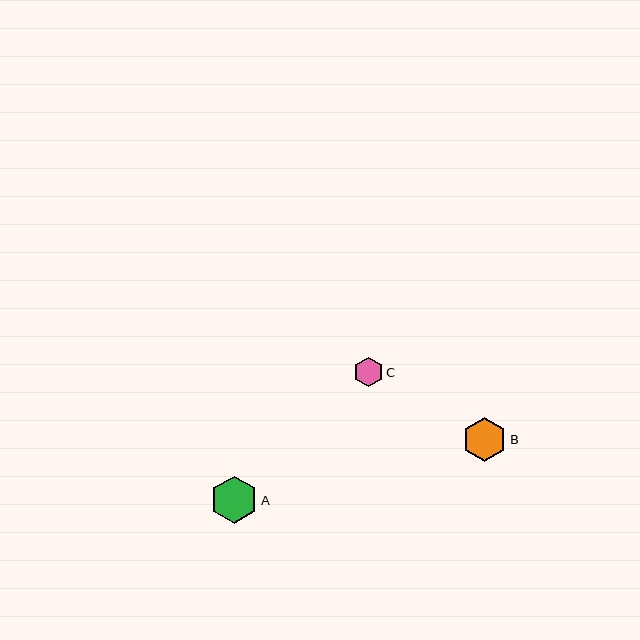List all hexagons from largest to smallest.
From largest to smallest: A, B, C.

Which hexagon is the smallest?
Hexagon C is the smallest with a size of approximately 29 pixels.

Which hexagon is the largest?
Hexagon A is the largest with a size of approximately 48 pixels.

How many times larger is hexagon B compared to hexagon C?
Hexagon B is approximately 1.5 times the size of hexagon C.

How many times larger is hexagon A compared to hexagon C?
Hexagon A is approximately 1.6 times the size of hexagon C.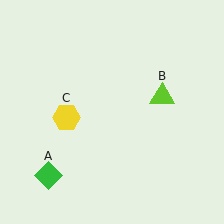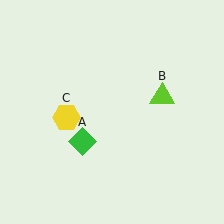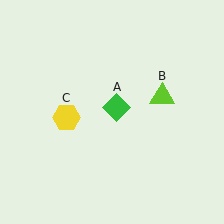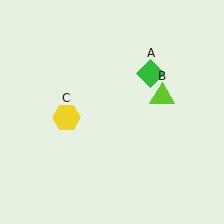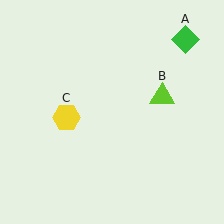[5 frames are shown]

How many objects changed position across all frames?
1 object changed position: green diamond (object A).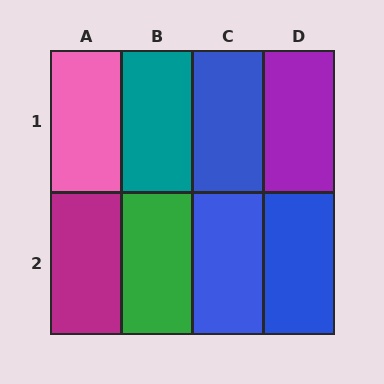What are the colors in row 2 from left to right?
Magenta, green, blue, blue.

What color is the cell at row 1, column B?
Teal.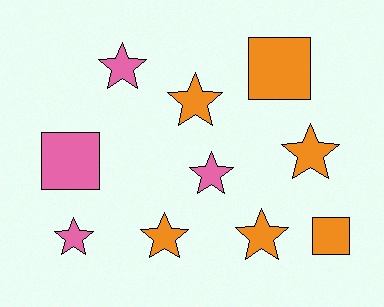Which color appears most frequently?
Orange, with 6 objects.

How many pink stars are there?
There are 3 pink stars.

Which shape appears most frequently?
Star, with 7 objects.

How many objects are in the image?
There are 10 objects.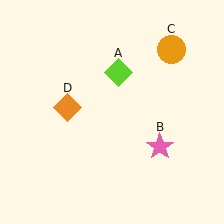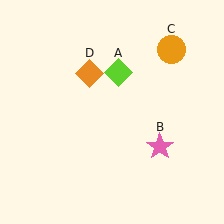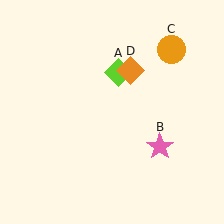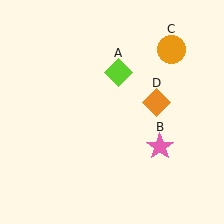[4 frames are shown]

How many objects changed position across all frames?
1 object changed position: orange diamond (object D).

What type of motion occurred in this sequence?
The orange diamond (object D) rotated clockwise around the center of the scene.